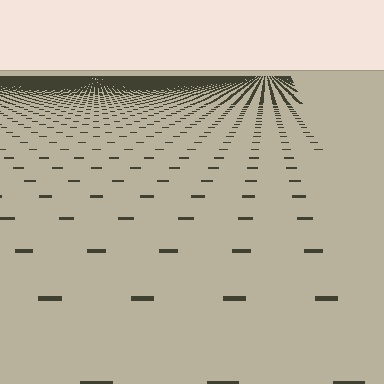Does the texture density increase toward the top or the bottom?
Density increases toward the top.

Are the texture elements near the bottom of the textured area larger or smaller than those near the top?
Larger. Near the bottom, elements are closer to the viewer and appear at a bigger on-screen size.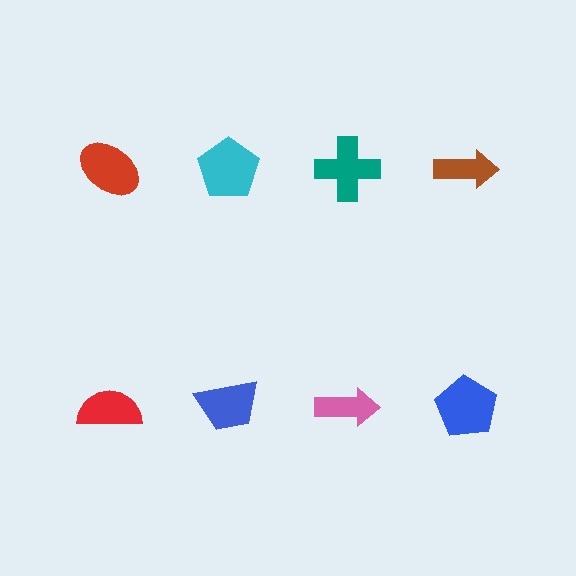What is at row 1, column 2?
A cyan pentagon.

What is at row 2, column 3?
A pink arrow.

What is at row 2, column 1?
A red semicircle.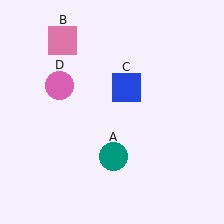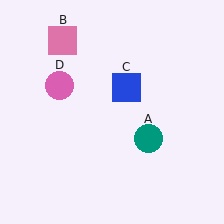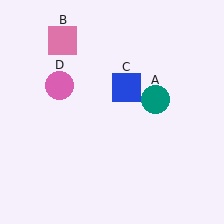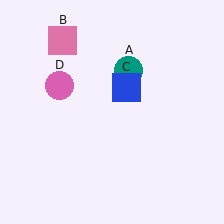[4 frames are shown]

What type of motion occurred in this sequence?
The teal circle (object A) rotated counterclockwise around the center of the scene.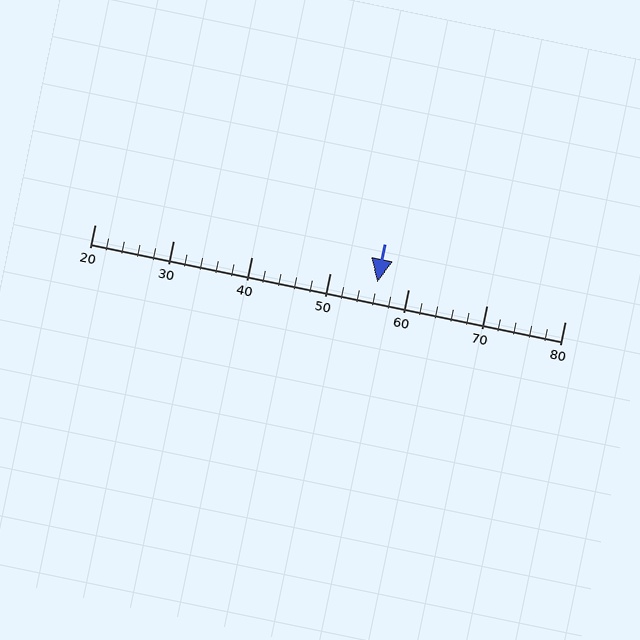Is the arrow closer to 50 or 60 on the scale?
The arrow is closer to 60.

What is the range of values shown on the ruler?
The ruler shows values from 20 to 80.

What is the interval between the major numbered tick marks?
The major tick marks are spaced 10 units apart.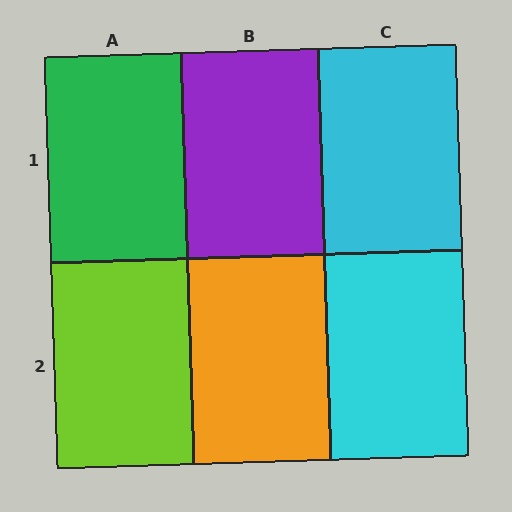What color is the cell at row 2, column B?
Orange.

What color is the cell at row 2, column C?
Cyan.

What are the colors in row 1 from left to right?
Green, purple, cyan.